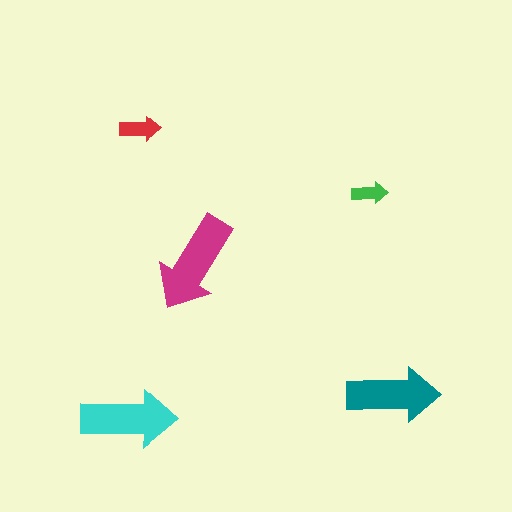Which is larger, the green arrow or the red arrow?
The red one.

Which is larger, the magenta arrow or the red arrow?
The magenta one.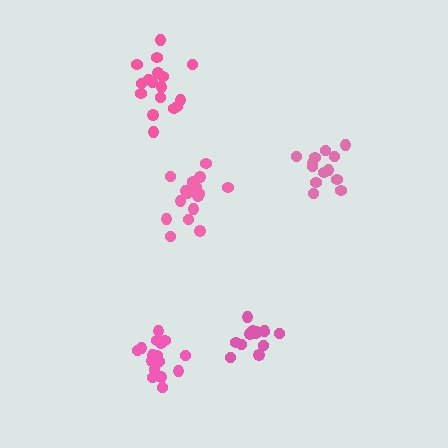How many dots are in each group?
Group 1: 17 dots, Group 2: 17 dots, Group 3: 14 dots, Group 4: 17 dots, Group 5: 13 dots (78 total).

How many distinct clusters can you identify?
There are 5 distinct clusters.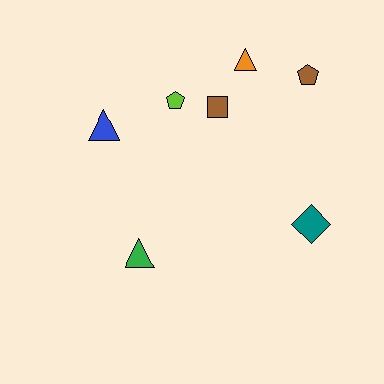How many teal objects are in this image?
There is 1 teal object.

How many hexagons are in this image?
There are no hexagons.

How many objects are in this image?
There are 7 objects.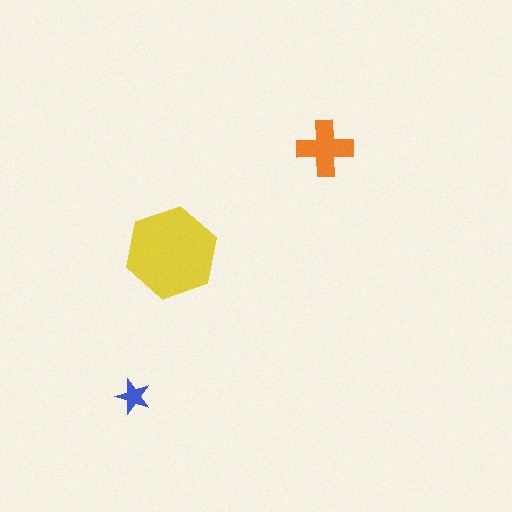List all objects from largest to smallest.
The yellow hexagon, the orange cross, the blue star.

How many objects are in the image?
There are 3 objects in the image.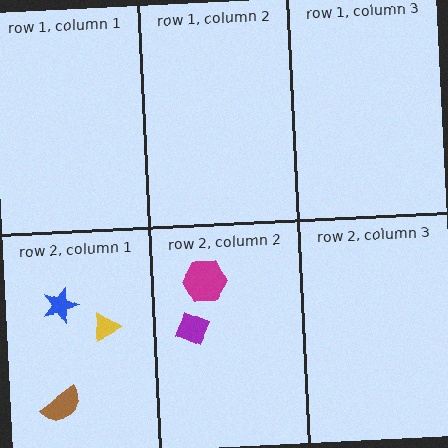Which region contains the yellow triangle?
The row 2, column 1 region.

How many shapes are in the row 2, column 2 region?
2.